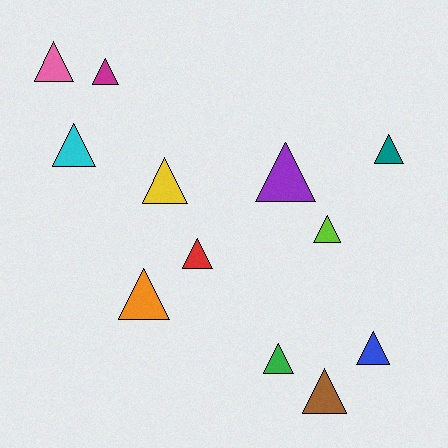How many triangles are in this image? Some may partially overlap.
There are 12 triangles.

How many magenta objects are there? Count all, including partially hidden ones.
There is 1 magenta object.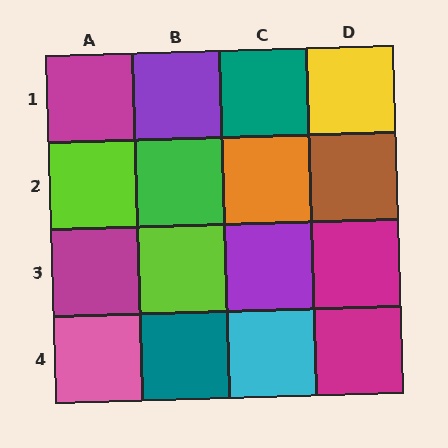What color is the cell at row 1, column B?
Purple.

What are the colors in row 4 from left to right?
Pink, teal, cyan, magenta.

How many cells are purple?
2 cells are purple.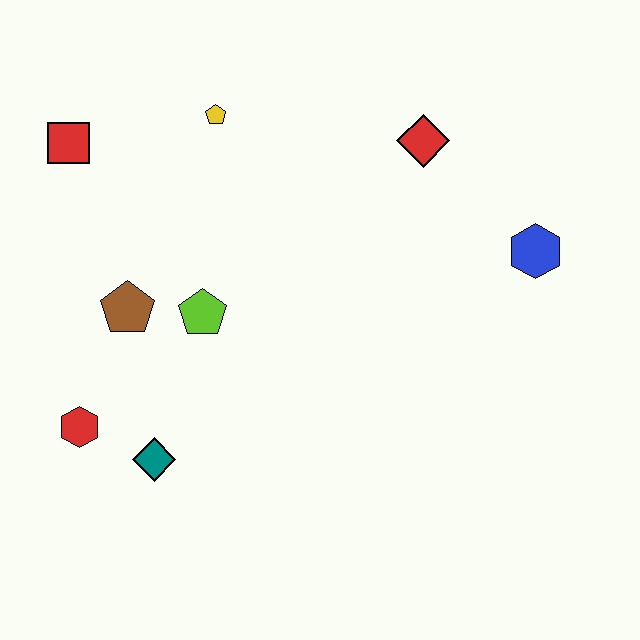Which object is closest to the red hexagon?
The teal diamond is closest to the red hexagon.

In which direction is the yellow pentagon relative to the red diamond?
The yellow pentagon is to the left of the red diamond.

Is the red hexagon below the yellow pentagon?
Yes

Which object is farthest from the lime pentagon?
The blue hexagon is farthest from the lime pentagon.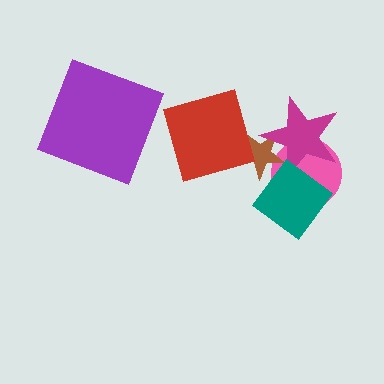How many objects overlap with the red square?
1 object overlaps with the red square.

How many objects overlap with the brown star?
3 objects overlap with the brown star.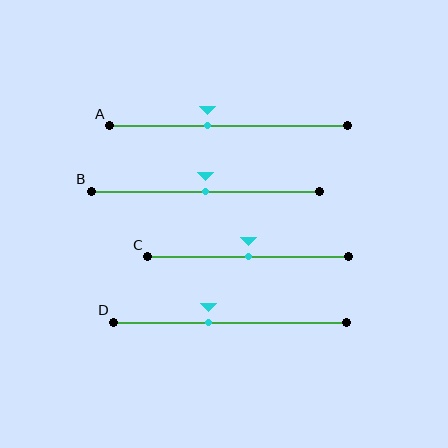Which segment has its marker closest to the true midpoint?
Segment B has its marker closest to the true midpoint.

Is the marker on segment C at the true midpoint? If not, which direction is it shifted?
Yes, the marker on segment C is at the true midpoint.